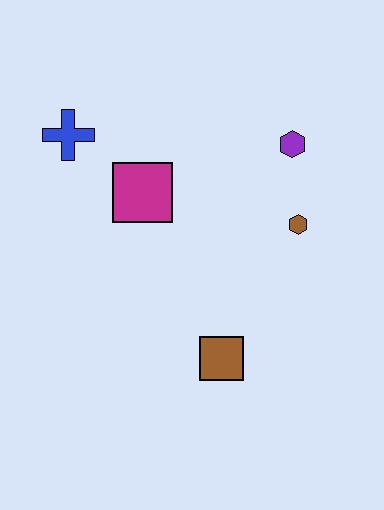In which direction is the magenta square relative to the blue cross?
The magenta square is to the right of the blue cross.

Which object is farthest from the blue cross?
The brown square is farthest from the blue cross.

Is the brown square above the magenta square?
No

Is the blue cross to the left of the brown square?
Yes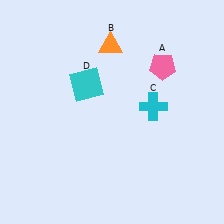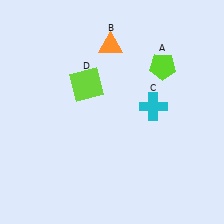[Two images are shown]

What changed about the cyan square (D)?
In Image 1, D is cyan. In Image 2, it changed to lime.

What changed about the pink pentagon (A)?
In Image 1, A is pink. In Image 2, it changed to lime.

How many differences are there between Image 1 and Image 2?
There are 2 differences between the two images.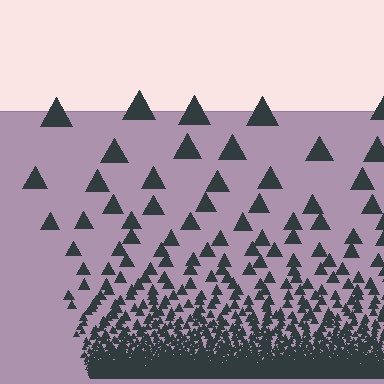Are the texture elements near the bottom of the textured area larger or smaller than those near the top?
Smaller. The gradient is inverted — elements near the bottom are smaller and denser.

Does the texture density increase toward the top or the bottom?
Density increases toward the bottom.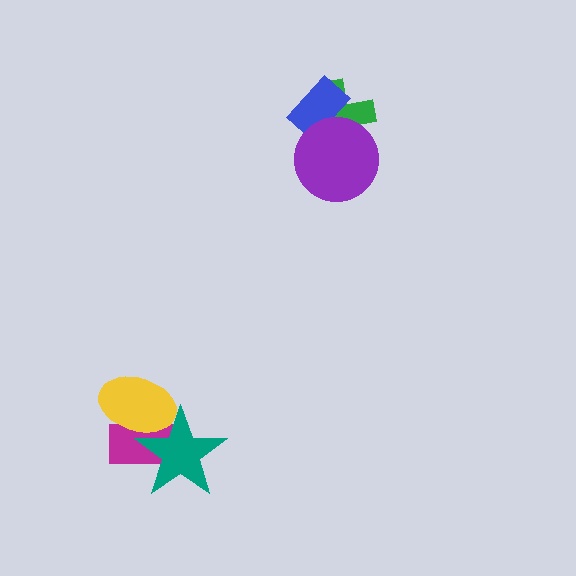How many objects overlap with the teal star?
2 objects overlap with the teal star.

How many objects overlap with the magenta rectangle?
2 objects overlap with the magenta rectangle.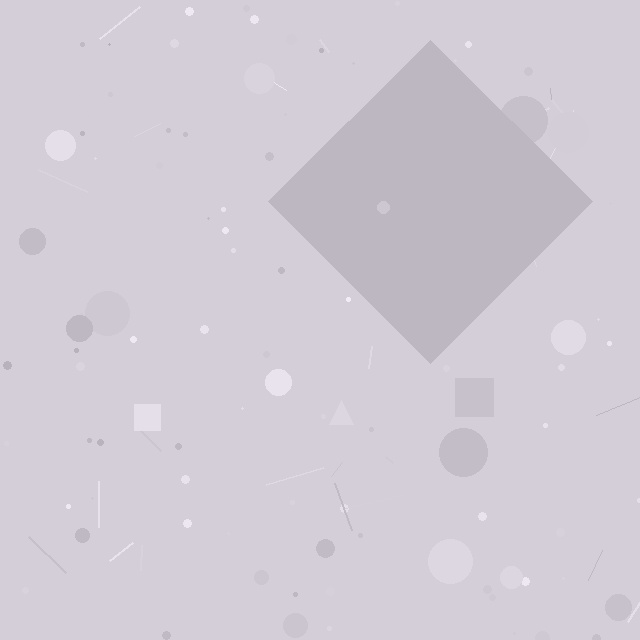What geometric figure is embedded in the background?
A diamond is embedded in the background.